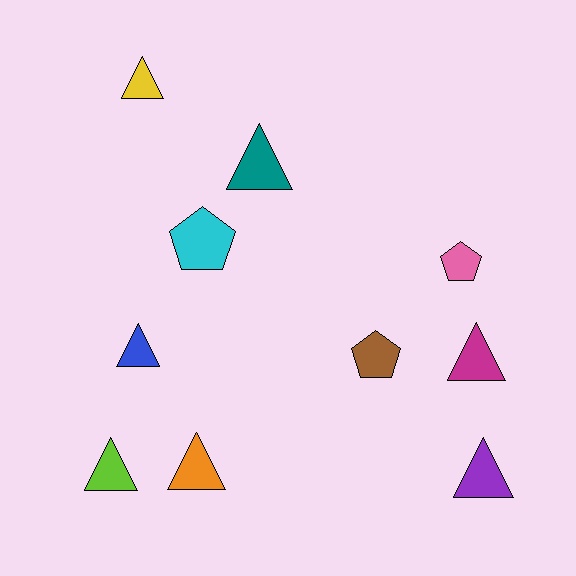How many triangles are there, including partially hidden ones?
There are 7 triangles.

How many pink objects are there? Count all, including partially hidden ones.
There is 1 pink object.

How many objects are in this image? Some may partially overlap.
There are 10 objects.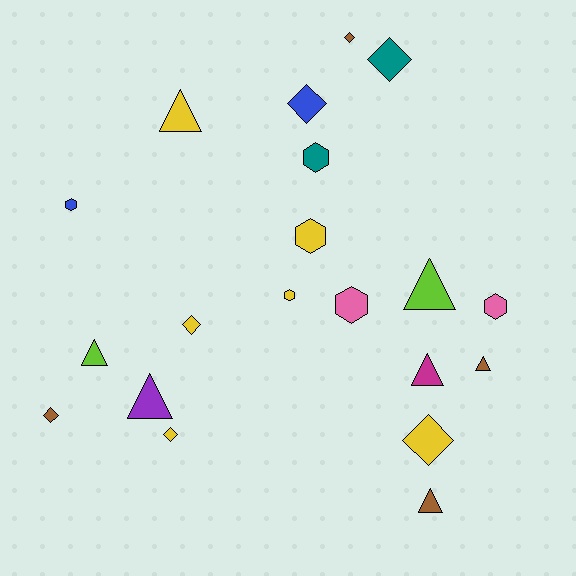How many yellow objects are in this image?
There are 6 yellow objects.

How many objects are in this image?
There are 20 objects.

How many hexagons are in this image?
There are 6 hexagons.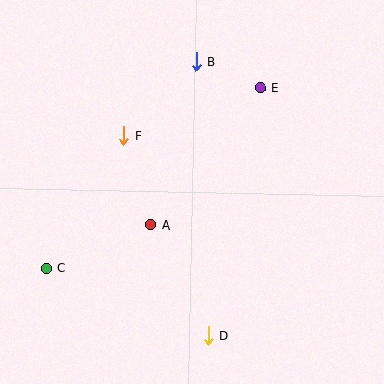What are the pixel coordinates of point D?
Point D is at (208, 335).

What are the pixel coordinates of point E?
Point E is at (260, 88).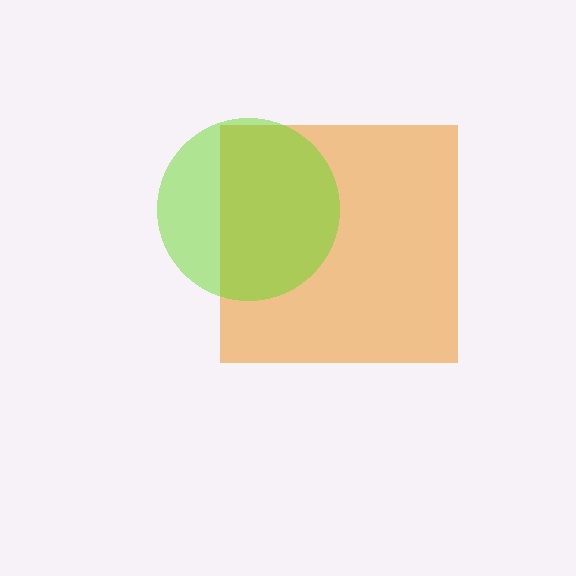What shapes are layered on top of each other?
The layered shapes are: an orange square, a lime circle.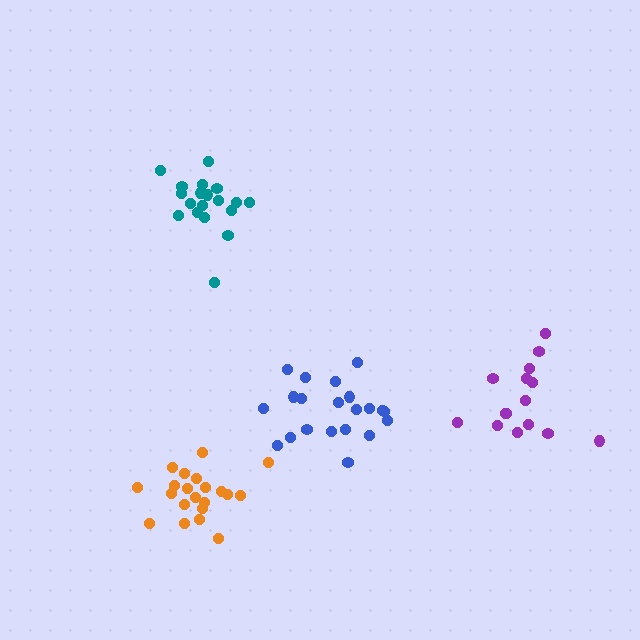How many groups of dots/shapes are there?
There are 4 groups.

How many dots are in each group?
Group 1: 21 dots, Group 2: 21 dots, Group 3: 19 dots, Group 4: 15 dots (76 total).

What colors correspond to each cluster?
The clusters are colored: blue, orange, teal, purple.